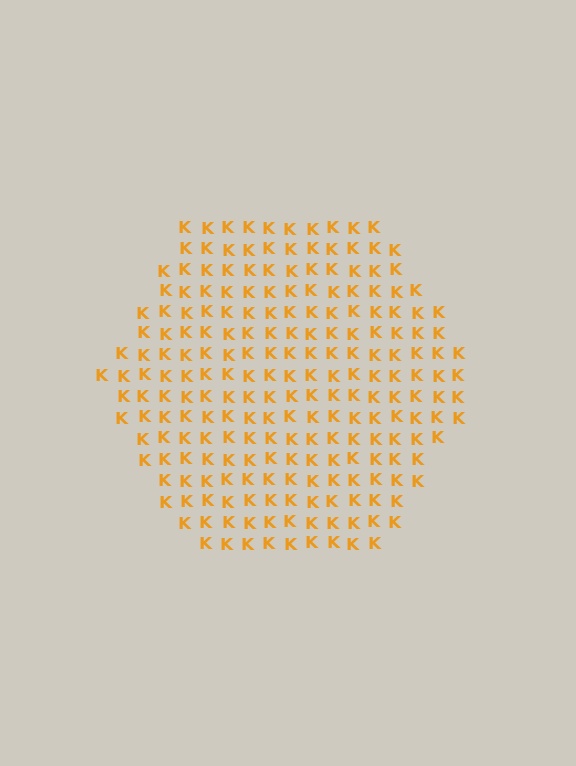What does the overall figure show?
The overall figure shows a hexagon.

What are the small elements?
The small elements are letter K's.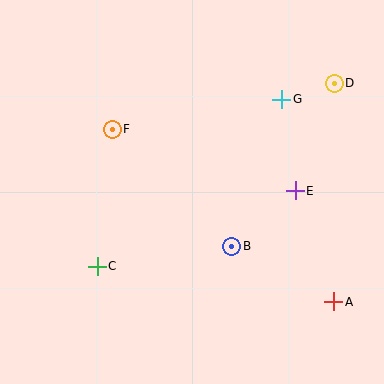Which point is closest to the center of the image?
Point B at (232, 246) is closest to the center.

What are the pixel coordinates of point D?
Point D is at (334, 83).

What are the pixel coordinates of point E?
Point E is at (295, 191).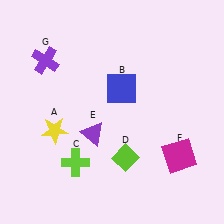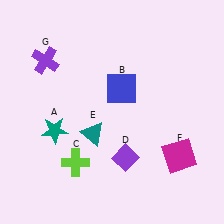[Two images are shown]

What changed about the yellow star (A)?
In Image 1, A is yellow. In Image 2, it changed to teal.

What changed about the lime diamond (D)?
In Image 1, D is lime. In Image 2, it changed to purple.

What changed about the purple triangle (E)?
In Image 1, E is purple. In Image 2, it changed to teal.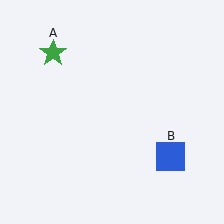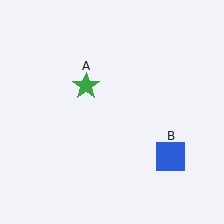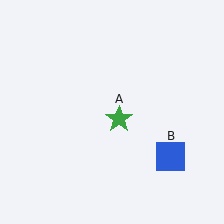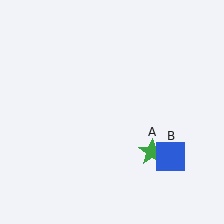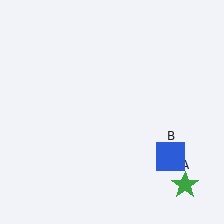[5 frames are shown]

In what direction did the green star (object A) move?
The green star (object A) moved down and to the right.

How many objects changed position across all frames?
1 object changed position: green star (object A).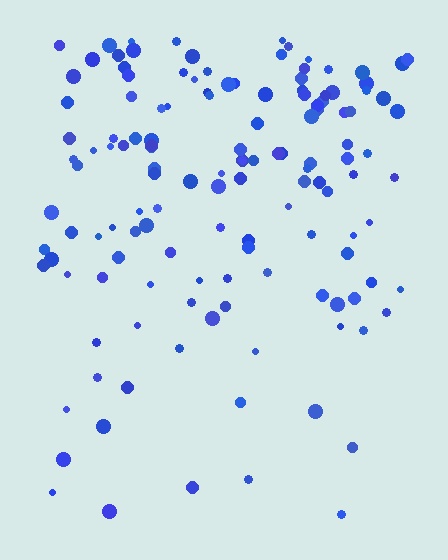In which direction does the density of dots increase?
From bottom to top, with the top side densest.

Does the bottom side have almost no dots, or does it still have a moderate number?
Still a moderate number, just noticeably fewer than the top.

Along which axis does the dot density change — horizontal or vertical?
Vertical.